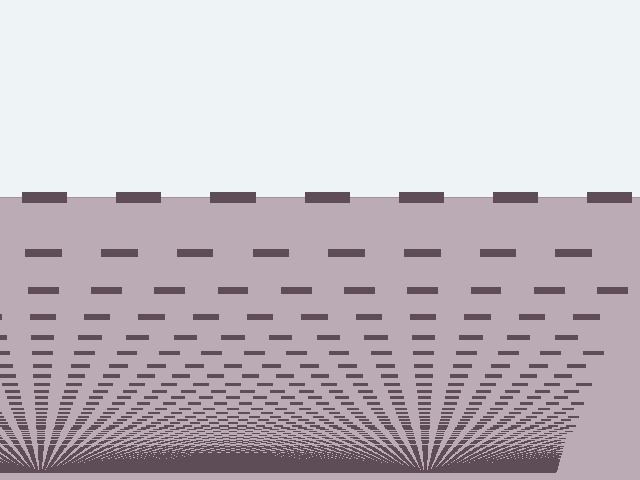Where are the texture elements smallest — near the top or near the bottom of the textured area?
Near the bottom.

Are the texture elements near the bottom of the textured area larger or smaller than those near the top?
Smaller. The gradient is inverted — elements near the bottom are smaller and denser.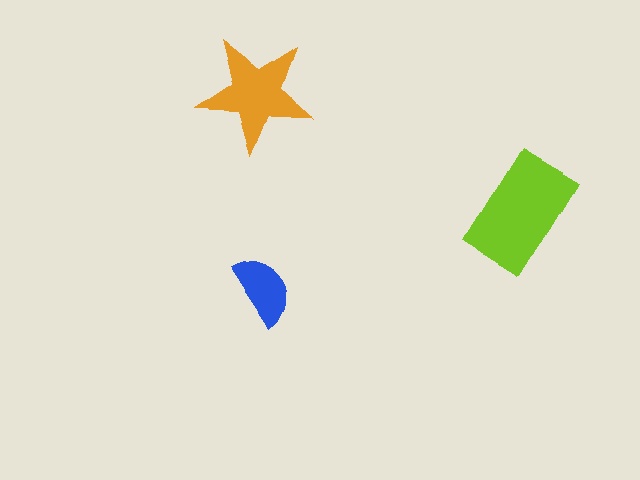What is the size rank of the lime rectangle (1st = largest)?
1st.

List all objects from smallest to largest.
The blue semicircle, the orange star, the lime rectangle.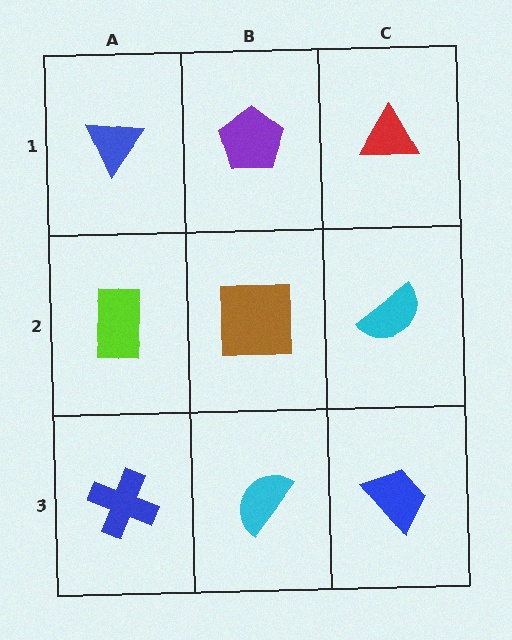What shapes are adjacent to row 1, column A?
A lime rectangle (row 2, column A), a purple pentagon (row 1, column B).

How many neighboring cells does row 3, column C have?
2.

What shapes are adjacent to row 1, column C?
A cyan semicircle (row 2, column C), a purple pentagon (row 1, column B).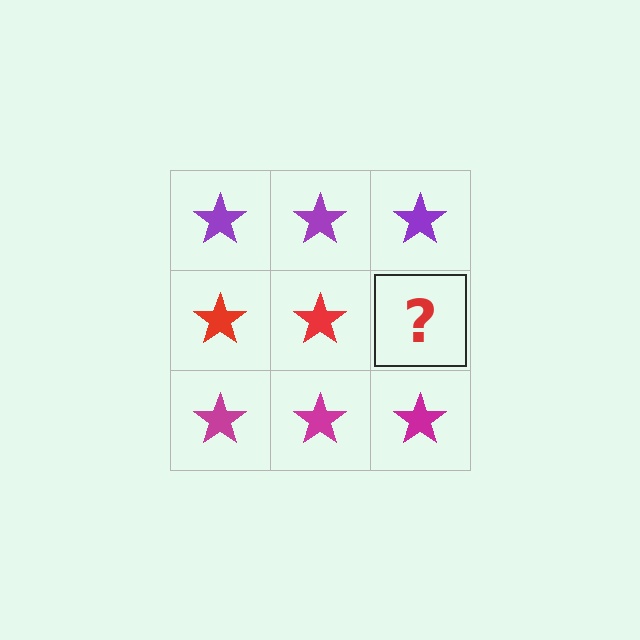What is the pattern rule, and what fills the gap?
The rule is that each row has a consistent color. The gap should be filled with a red star.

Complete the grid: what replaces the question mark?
The question mark should be replaced with a red star.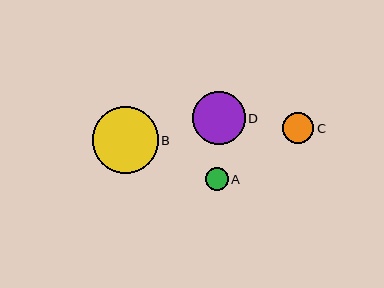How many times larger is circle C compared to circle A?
Circle C is approximately 1.3 times the size of circle A.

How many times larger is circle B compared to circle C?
Circle B is approximately 2.1 times the size of circle C.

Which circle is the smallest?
Circle A is the smallest with a size of approximately 23 pixels.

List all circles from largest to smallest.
From largest to smallest: B, D, C, A.